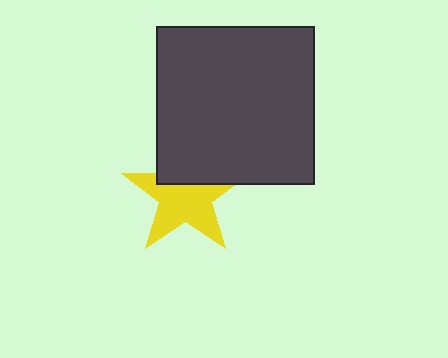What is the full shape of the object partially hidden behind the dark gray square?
The partially hidden object is a yellow star.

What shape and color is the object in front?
The object in front is a dark gray square.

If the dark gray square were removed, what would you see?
You would see the complete yellow star.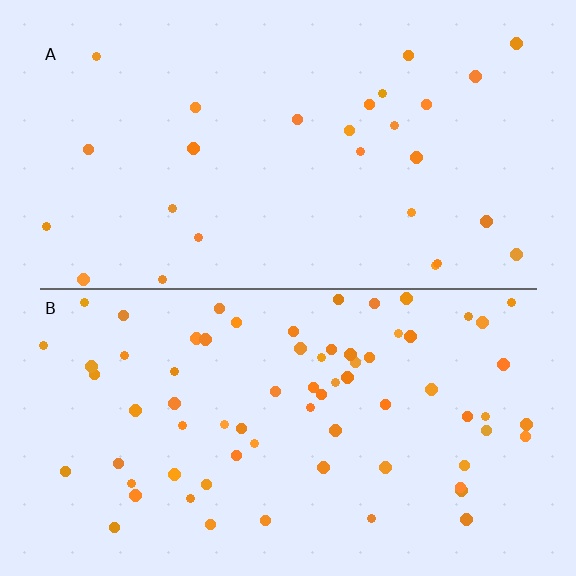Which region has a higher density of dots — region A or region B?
B (the bottom).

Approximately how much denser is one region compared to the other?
Approximately 2.6× — region B over region A.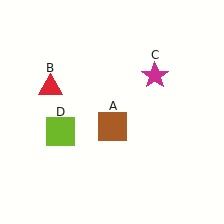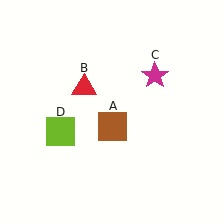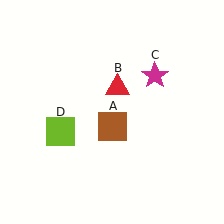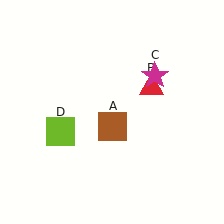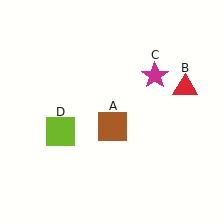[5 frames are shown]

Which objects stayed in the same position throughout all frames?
Brown square (object A) and magenta star (object C) and lime square (object D) remained stationary.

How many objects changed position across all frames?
1 object changed position: red triangle (object B).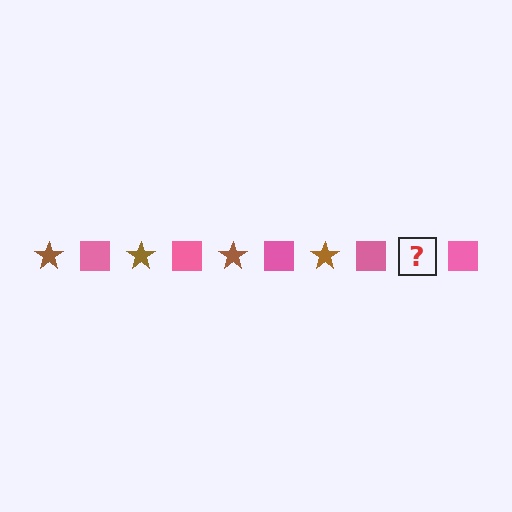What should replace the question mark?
The question mark should be replaced with a brown star.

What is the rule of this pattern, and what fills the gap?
The rule is that the pattern alternates between brown star and pink square. The gap should be filled with a brown star.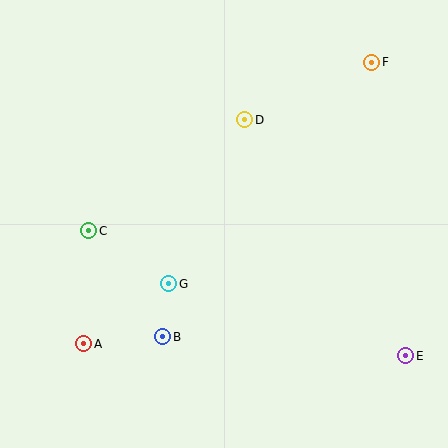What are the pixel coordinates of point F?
Point F is at (372, 62).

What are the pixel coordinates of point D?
Point D is at (245, 120).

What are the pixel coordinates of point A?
Point A is at (84, 344).